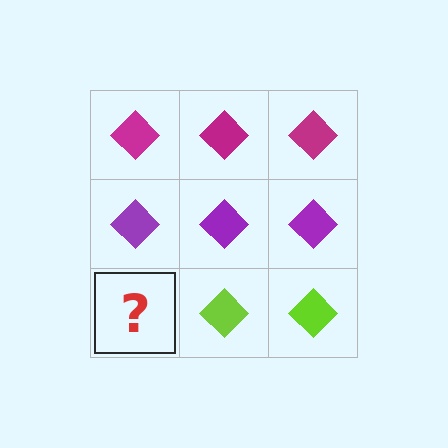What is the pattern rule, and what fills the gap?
The rule is that each row has a consistent color. The gap should be filled with a lime diamond.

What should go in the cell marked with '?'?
The missing cell should contain a lime diamond.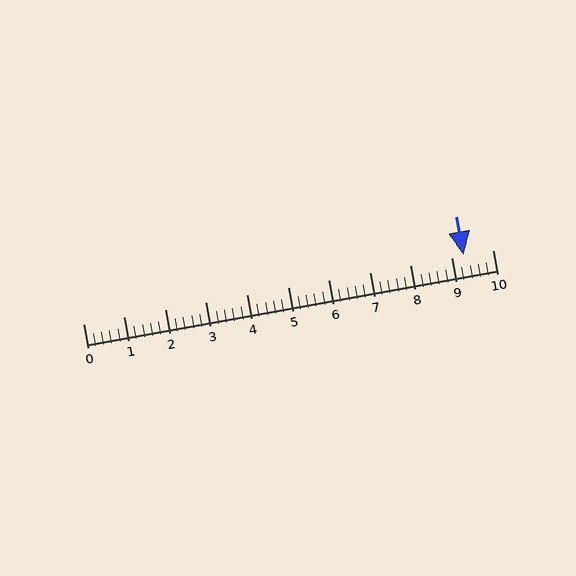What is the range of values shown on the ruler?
The ruler shows values from 0 to 10.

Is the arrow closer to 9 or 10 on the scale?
The arrow is closer to 9.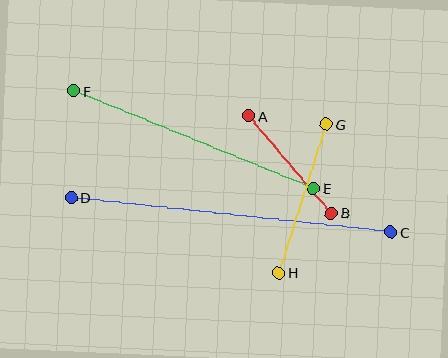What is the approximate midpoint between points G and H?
The midpoint is at approximately (302, 198) pixels.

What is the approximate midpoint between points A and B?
The midpoint is at approximately (290, 164) pixels.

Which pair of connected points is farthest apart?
Points C and D are farthest apart.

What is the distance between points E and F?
The distance is approximately 259 pixels.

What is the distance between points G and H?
The distance is approximately 156 pixels.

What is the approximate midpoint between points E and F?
The midpoint is at approximately (193, 140) pixels.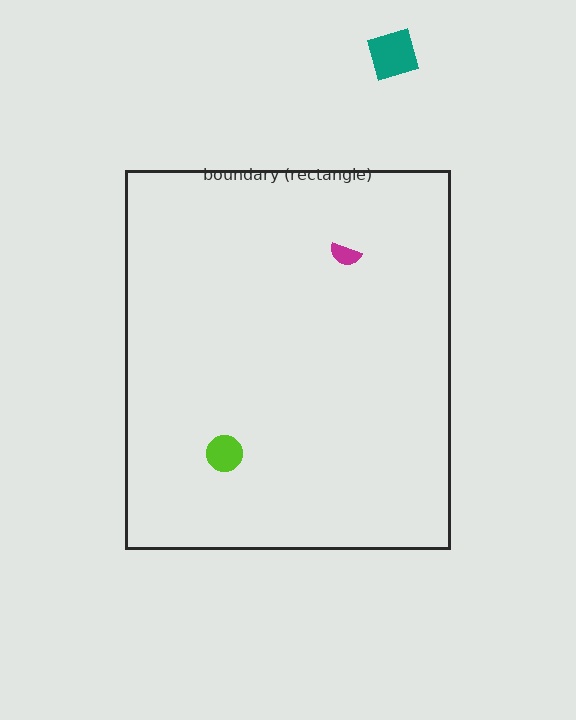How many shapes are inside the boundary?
2 inside, 1 outside.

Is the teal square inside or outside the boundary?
Outside.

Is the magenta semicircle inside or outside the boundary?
Inside.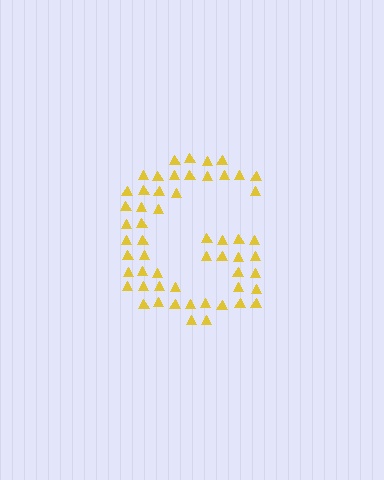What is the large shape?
The large shape is the letter G.